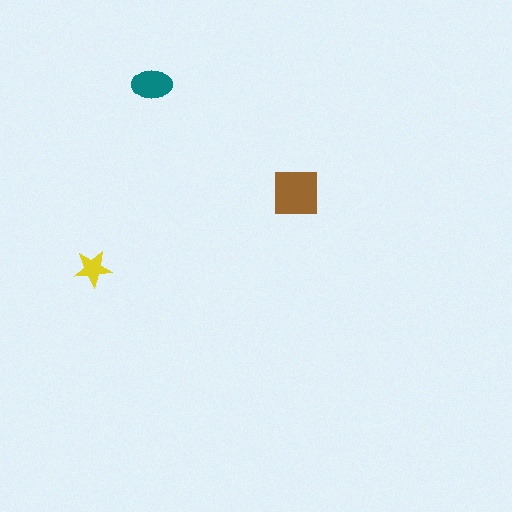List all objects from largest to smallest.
The brown square, the teal ellipse, the yellow star.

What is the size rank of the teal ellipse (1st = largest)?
2nd.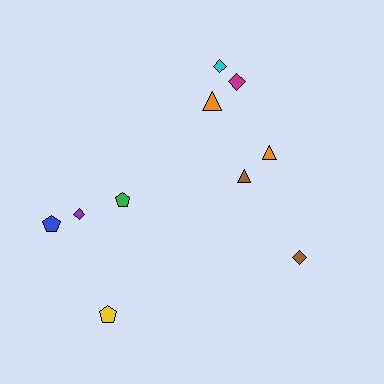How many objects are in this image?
There are 10 objects.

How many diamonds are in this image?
There are 4 diamonds.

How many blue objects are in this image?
There is 1 blue object.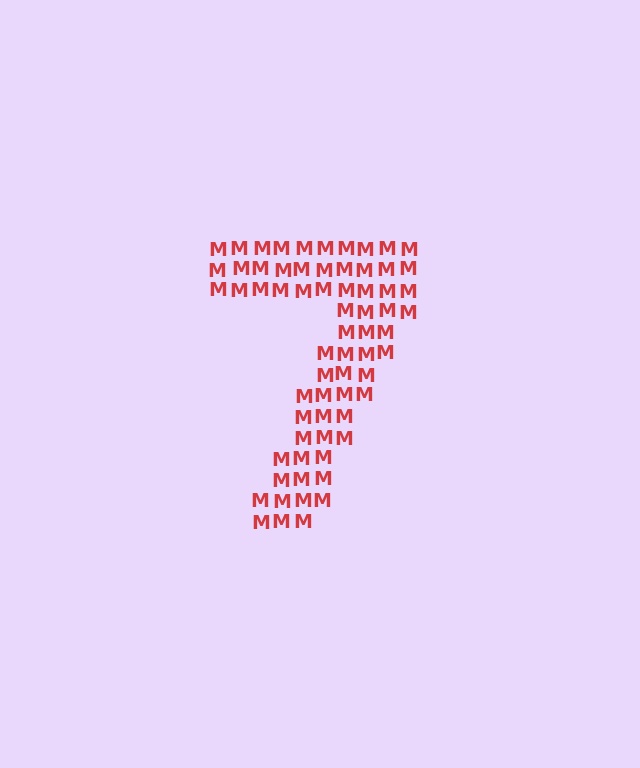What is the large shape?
The large shape is the digit 7.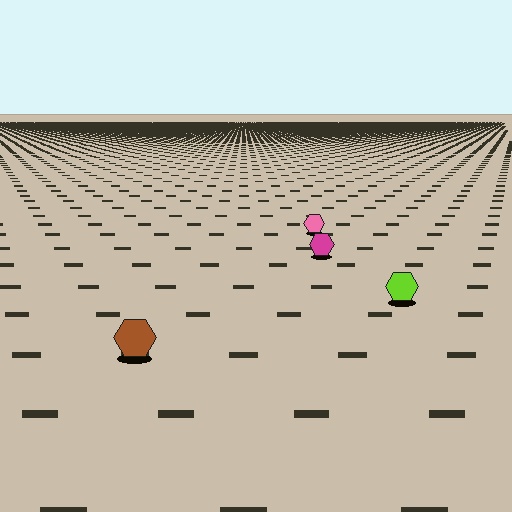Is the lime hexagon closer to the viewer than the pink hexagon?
Yes. The lime hexagon is closer — you can tell from the texture gradient: the ground texture is coarser near it.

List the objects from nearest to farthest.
From nearest to farthest: the brown hexagon, the lime hexagon, the magenta hexagon, the pink hexagon.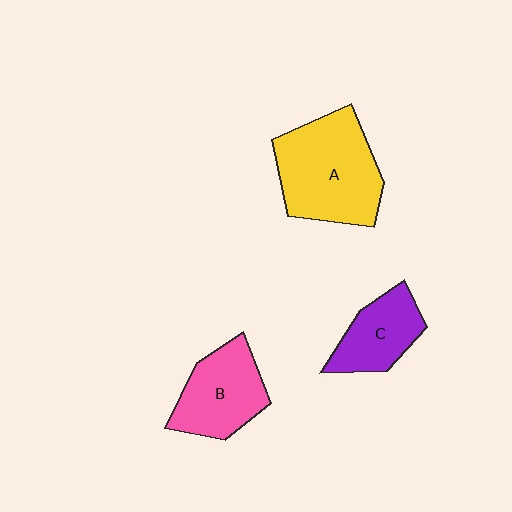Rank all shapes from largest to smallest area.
From largest to smallest: A (yellow), B (pink), C (purple).